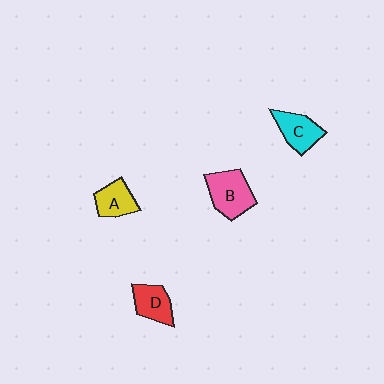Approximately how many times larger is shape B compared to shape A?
Approximately 1.4 times.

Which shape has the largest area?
Shape B (pink).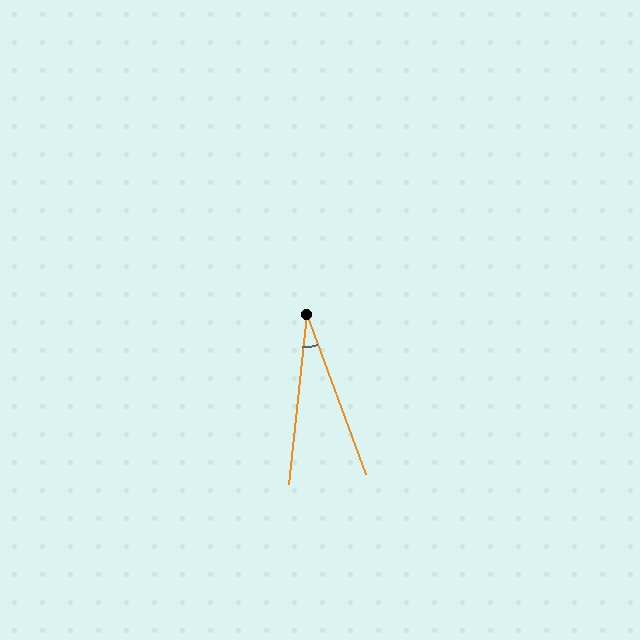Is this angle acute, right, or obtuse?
It is acute.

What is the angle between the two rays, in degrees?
Approximately 26 degrees.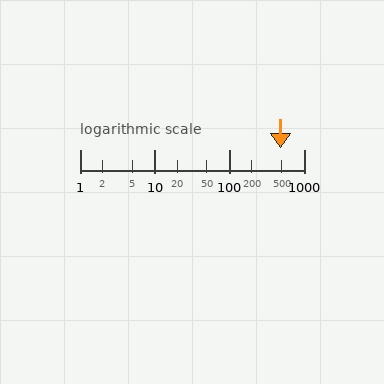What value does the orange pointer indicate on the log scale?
The pointer indicates approximately 480.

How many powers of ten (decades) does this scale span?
The scale spans 3 decades, from 1 to 1000.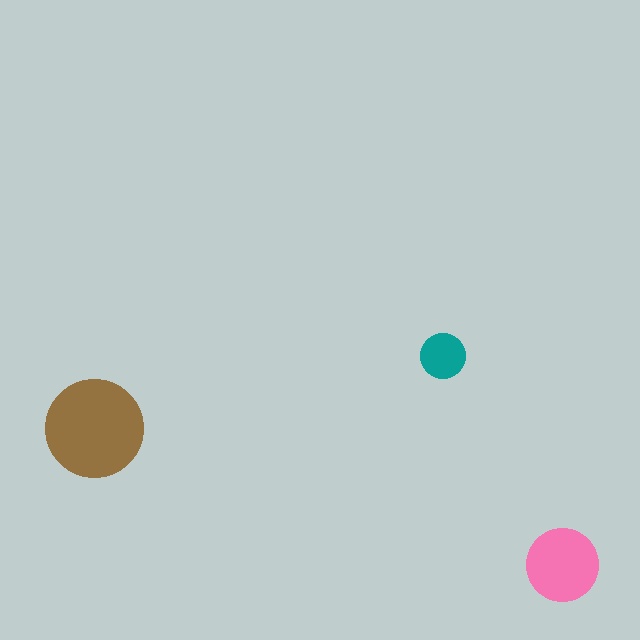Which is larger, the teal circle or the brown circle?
The brown one.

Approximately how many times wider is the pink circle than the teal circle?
About 1.5 times wider.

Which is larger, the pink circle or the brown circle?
The brown one.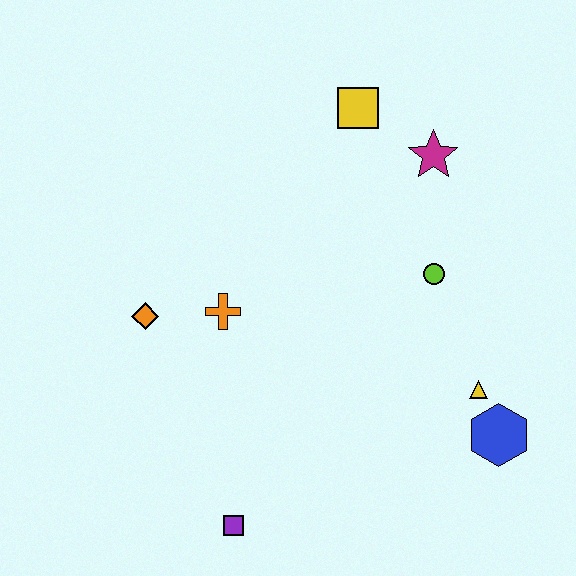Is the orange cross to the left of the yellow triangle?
Yes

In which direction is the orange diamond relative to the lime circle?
The orange diamond is to the left of the lime circle.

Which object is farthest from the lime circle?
The purple square is farthest from the lime circle.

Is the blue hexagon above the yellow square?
No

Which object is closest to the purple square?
The orange cross is closest to the purple square.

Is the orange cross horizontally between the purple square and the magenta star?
No